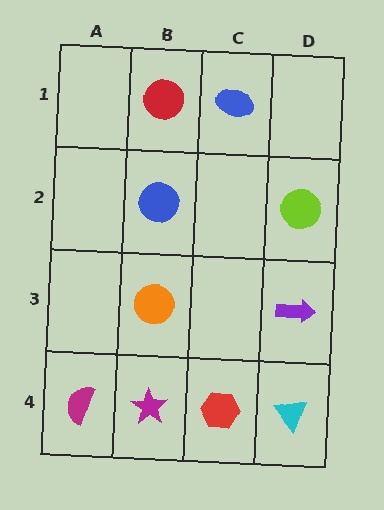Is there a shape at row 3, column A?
No, that cell is empty.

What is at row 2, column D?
A lime circle.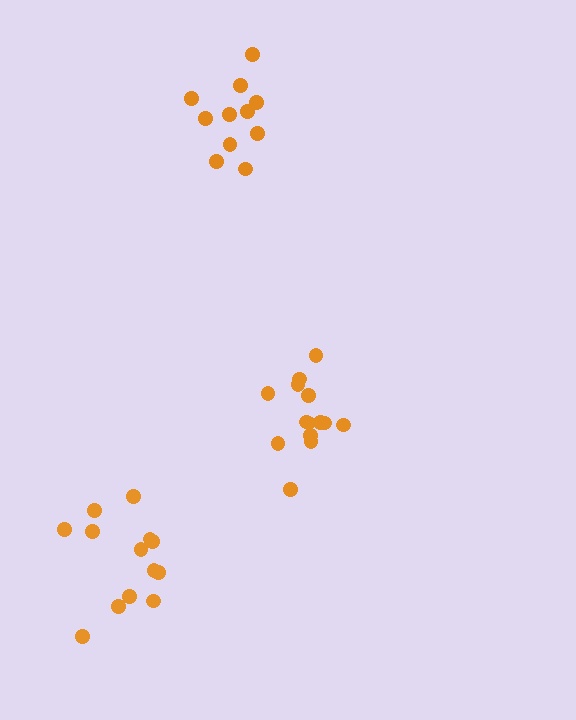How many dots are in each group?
Group 1: 11 dots, Group 2: 14 dots, Group 3: 13 dots (38 total).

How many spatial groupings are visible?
There are 3 spatial groupings.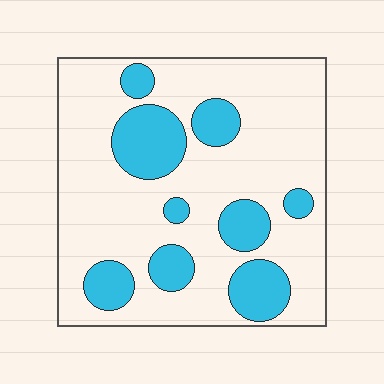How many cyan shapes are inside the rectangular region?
9.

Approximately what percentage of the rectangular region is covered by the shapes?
Approximately 25%.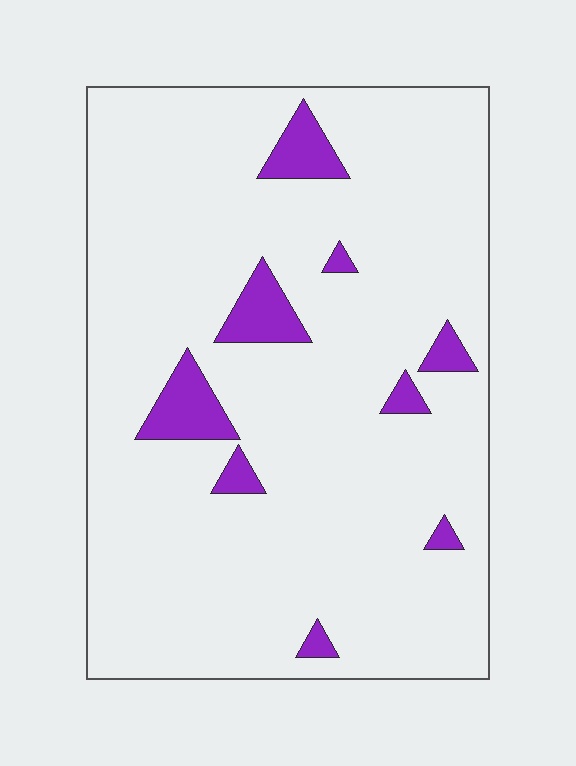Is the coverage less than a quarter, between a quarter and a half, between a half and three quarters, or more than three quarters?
Less than a quarter.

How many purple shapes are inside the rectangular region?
9.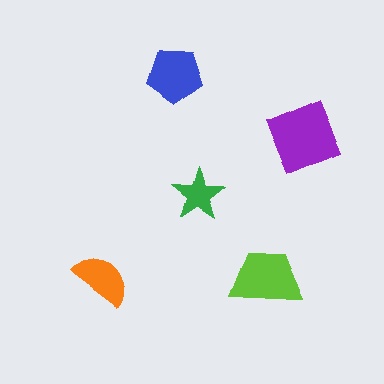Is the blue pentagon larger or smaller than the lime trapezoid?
Smaller.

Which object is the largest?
The purple diamond.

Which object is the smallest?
The green star.